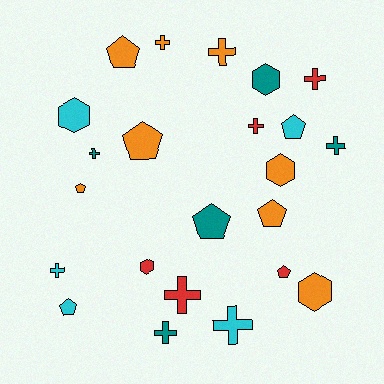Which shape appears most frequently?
Cross, with 10 objects.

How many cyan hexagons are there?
There is 1 cyan hexagon.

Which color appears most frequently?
Orange, with 8 objects.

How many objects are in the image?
There are 23 objects.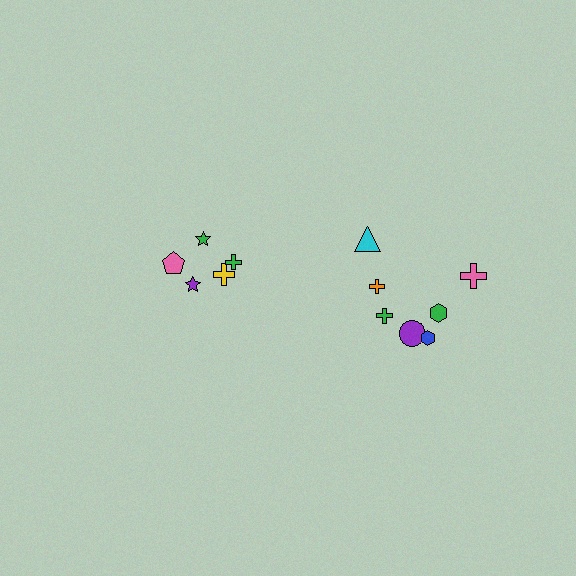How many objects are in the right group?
There are 7 objects.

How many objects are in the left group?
There are 5 objects.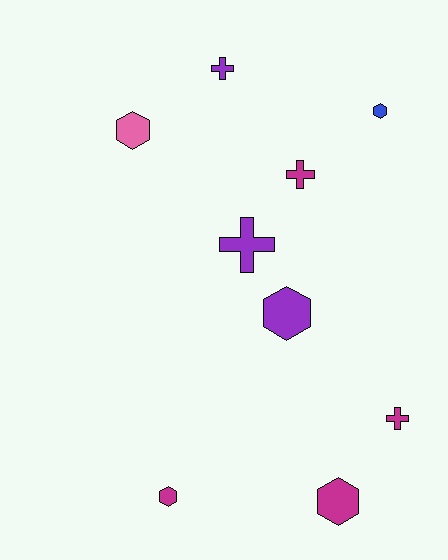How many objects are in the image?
There are 9 objects.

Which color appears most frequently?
Magenta, with 4 objects.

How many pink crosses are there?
There are no pink crosses.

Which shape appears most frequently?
Hexagon, with 5 objects.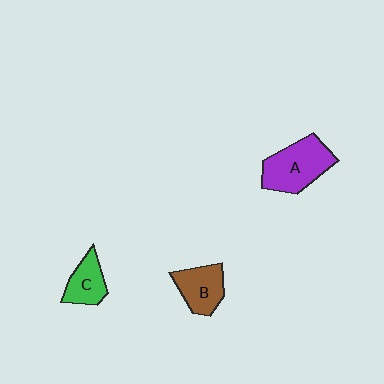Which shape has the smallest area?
Shape C (green).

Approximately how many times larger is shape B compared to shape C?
Approximately 1.2 times.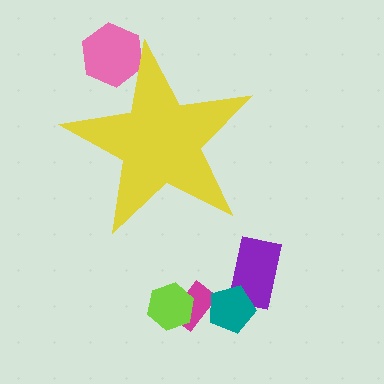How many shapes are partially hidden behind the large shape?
1 shape is partially hidden.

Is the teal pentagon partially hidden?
No, the teal pentagon is fully visible.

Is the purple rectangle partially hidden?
No, the purple rectangle is fully visible.